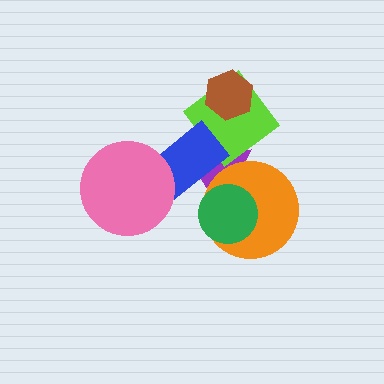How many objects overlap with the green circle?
2 objects overlap with the green circle.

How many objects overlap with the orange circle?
2 objects overlap with the orange circle.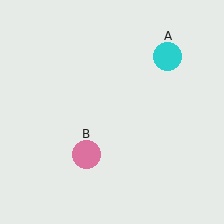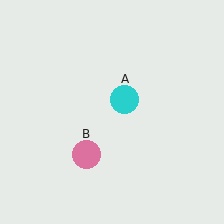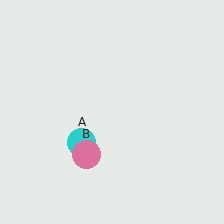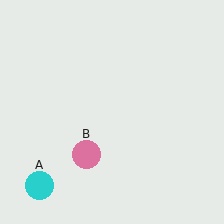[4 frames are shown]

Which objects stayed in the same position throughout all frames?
Pink circle (object B) remained stationary.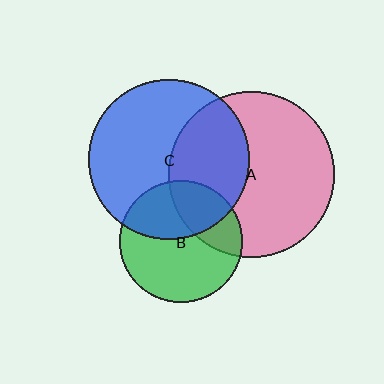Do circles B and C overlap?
Yes.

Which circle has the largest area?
Circle A (pink).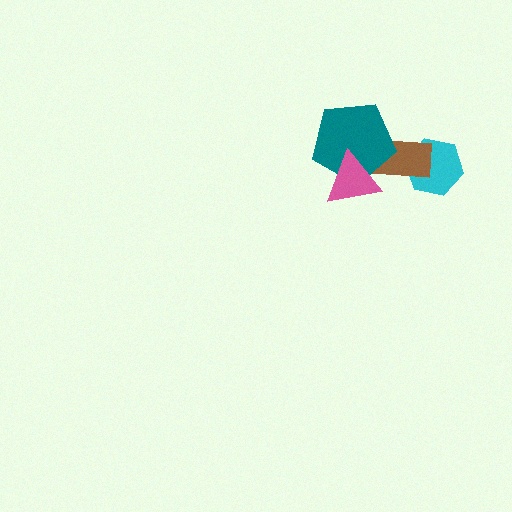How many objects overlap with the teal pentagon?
2 objects overlap with the teal pentagon.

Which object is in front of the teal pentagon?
The pink triangle is in front of the teal pentagon.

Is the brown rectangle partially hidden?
Yes, it is partially covered by another shape.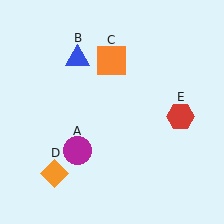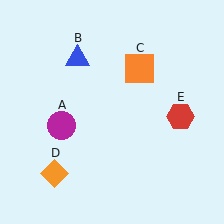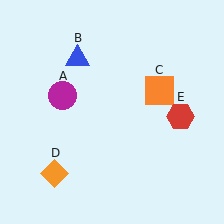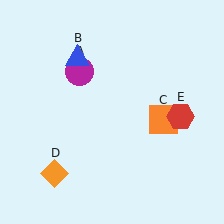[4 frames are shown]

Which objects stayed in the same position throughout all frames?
Blue triangle (object B) and orange diamond (object D) and red hexagon (object E) remained stationary.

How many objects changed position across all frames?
2 objects changed position: magenta circle (object A), orange square (object C).